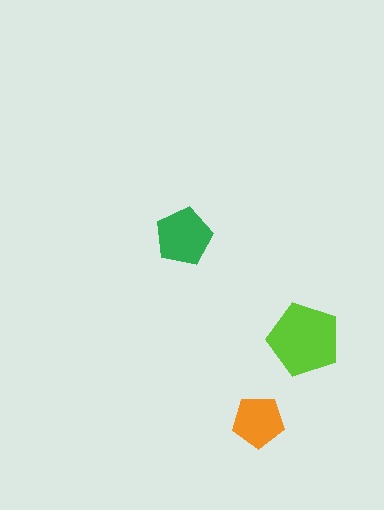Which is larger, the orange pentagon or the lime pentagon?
The lime one.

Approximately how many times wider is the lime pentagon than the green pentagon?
About 1.5 times wider.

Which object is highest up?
The green pentagon is topmost.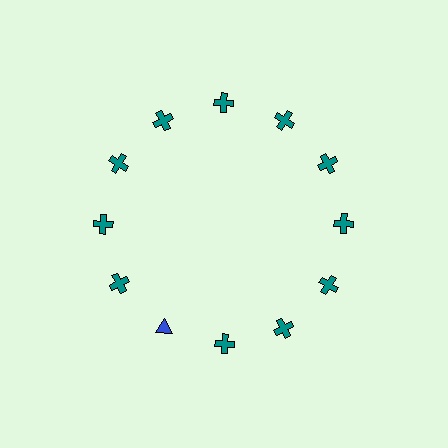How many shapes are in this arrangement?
There are 12 shapes arranged in a ring pattern.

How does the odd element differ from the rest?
It differs in both color (blue instead of teal) and shape (triangle instead of cross).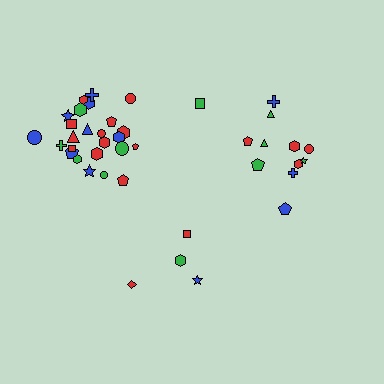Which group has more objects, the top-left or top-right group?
The top-left group.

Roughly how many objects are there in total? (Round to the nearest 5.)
Roughly 40 objects in total.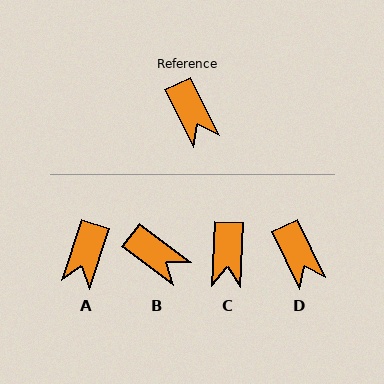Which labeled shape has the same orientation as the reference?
D.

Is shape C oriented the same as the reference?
No, it is off by about 28 degrees.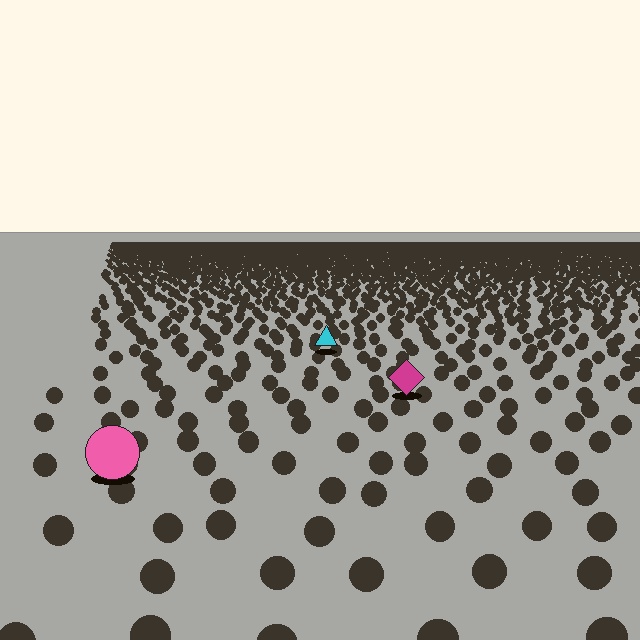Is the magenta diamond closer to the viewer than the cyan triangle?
Yes. The magenta diamond is closer — you can tell from the texture gradient: the ground texture is coarser near it.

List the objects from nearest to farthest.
From nearest to farthest: the pink circle, the magenta diamond, the cyan triangle.